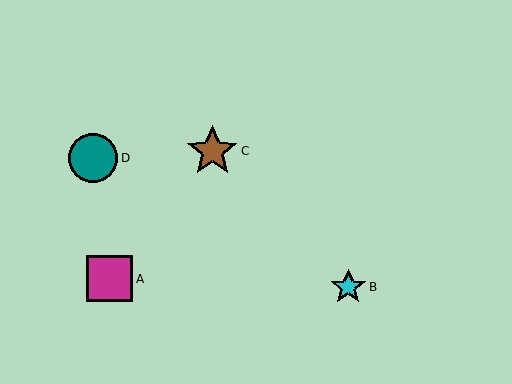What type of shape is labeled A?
Shape A is a magenta square.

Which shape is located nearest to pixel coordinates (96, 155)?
The teal circle (labeled D) at (93, 158) is nearest to that location.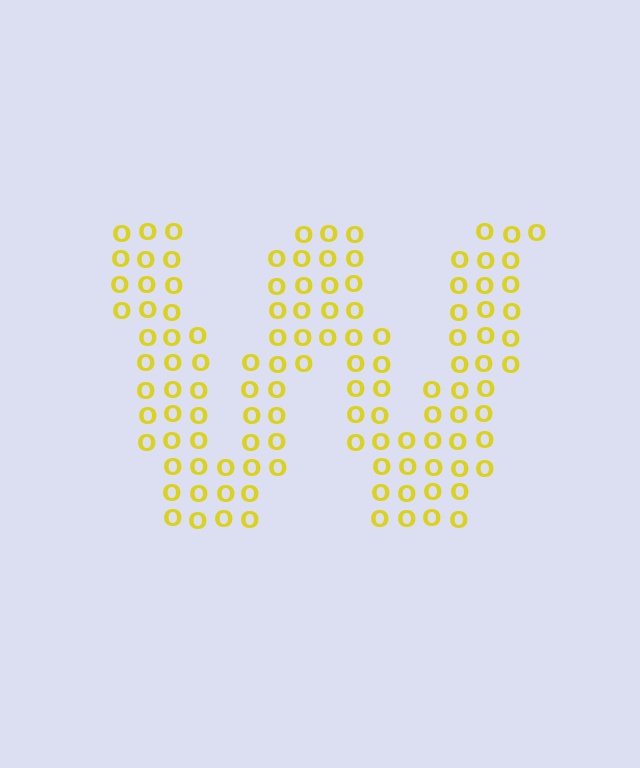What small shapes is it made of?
It is made of small letter O's.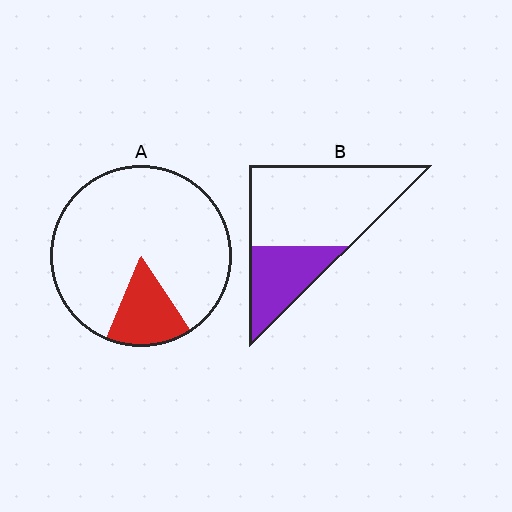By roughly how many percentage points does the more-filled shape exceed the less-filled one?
By roughly 15 percentage points (B over A).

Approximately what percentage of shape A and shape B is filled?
A is approximately 15% and B is approximately 30%.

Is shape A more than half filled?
No.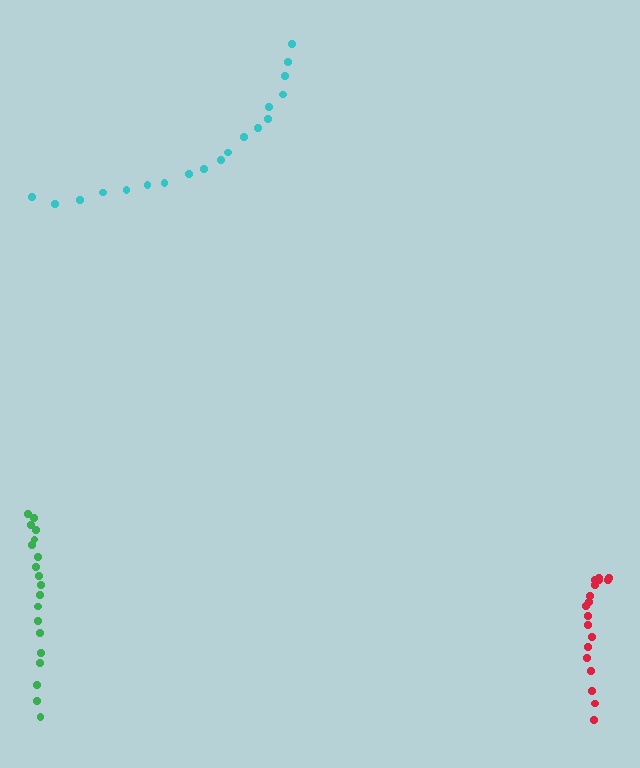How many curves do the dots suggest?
There are 3 distinct paths.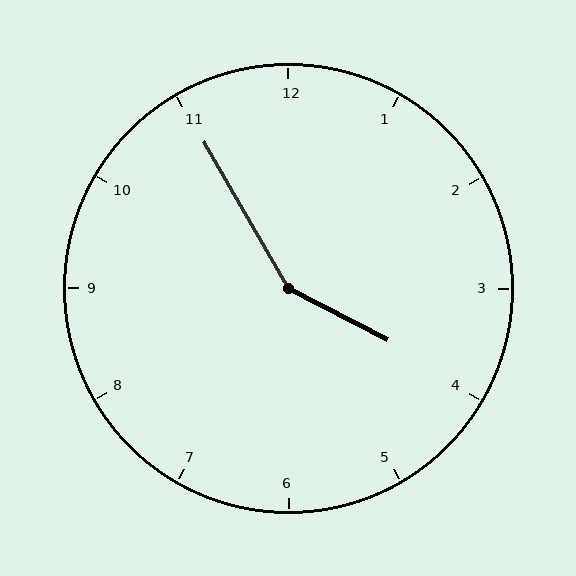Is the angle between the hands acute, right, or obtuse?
It is obtuse.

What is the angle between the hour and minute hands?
Approximately 148 degrees.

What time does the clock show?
3:55.